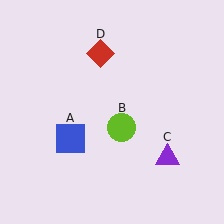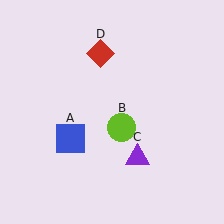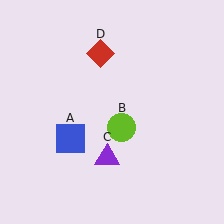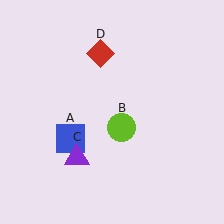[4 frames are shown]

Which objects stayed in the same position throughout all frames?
Blue square (object A) and lime circle (object B) and red diamond (object D) remained stationary.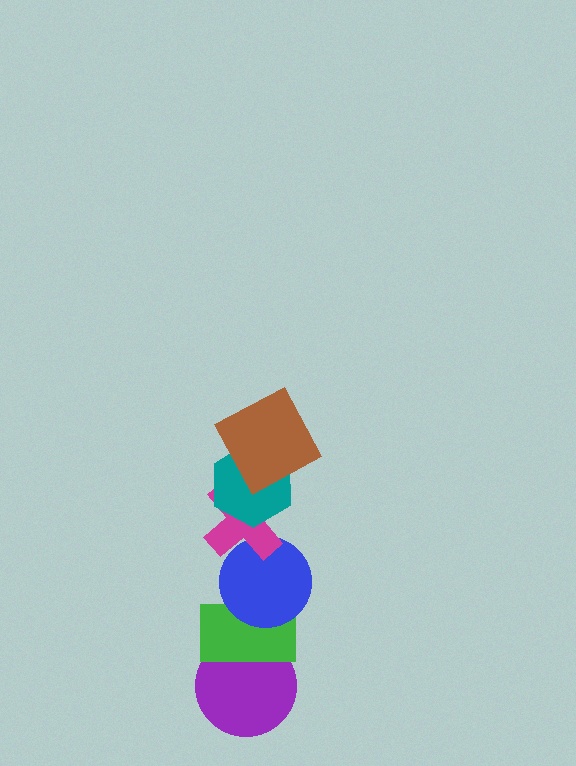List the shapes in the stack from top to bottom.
From top to bottom: the brown square, the teal hexagon, the magenta cross, the blue circle, the green rectangle, the purple circle.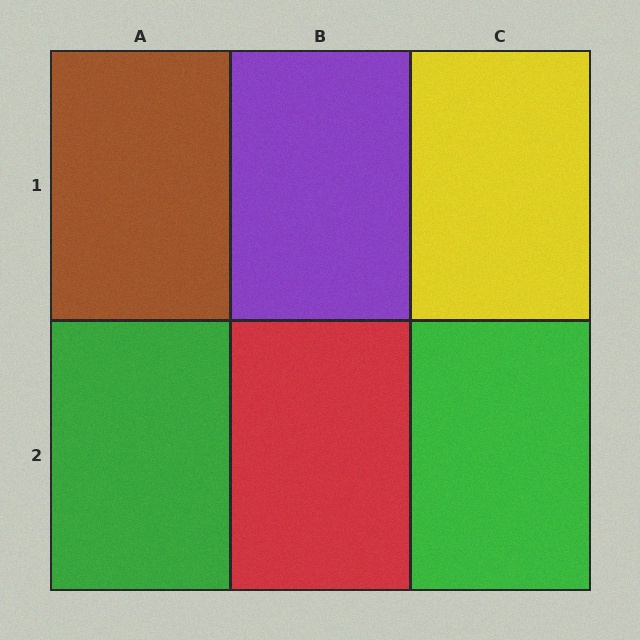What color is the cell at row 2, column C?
Green.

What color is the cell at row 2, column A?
Green.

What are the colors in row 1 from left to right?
Brown, purple, yellow.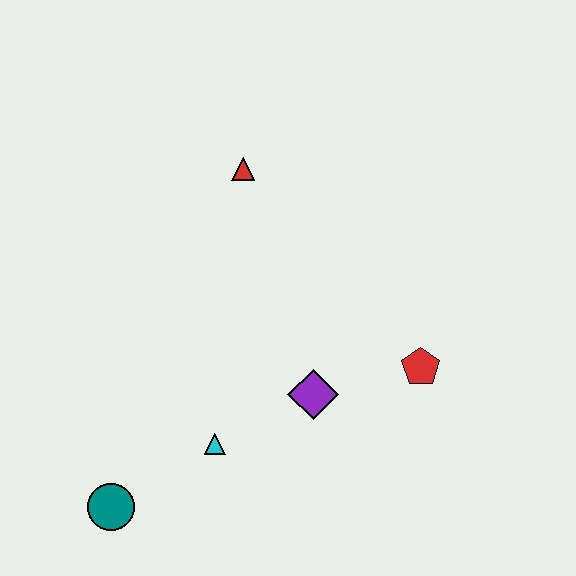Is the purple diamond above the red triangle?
No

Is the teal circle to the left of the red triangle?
Yes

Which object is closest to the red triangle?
The purple diamond is closest to the red triangle.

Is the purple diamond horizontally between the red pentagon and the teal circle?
Yes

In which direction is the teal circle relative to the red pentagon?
The teal circle is to the left of the red pentagon.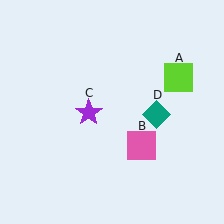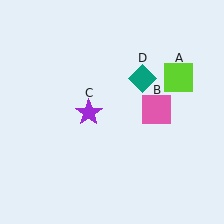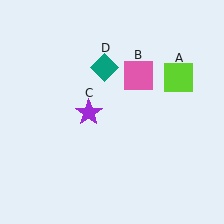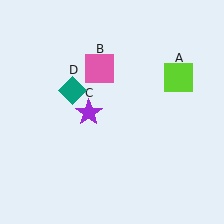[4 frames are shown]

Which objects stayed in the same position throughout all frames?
Lime square (object A) and purple star (object C) remained stationary.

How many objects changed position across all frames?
2 objects changed position: pink square (object B), teal diamond (object D).